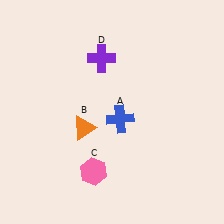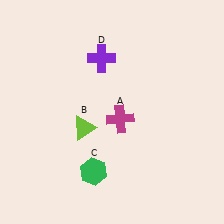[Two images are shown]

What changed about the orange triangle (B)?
In Image 1, B is orange. In Image 2, it changed to lime.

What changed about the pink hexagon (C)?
In Image 1, C is pink. In Image 2, it changed to green.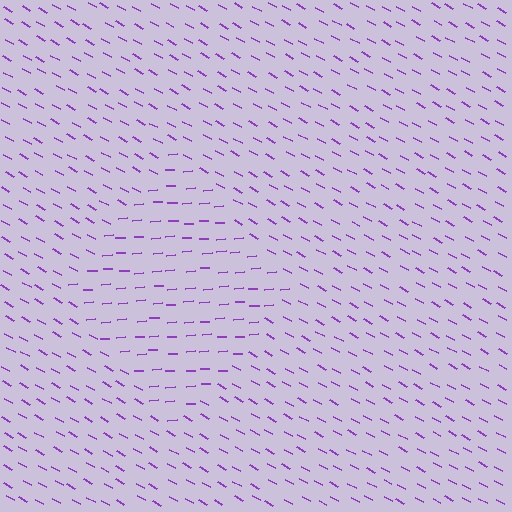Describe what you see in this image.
The image is filled with small purple line segments. A diamond region in the image has lines oriented differently from the surrounding lines, creating a visible texture boundary.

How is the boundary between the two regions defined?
The boundary is defined purely by a change in line orientation (approximately 33 degrees difference). All lines are the same color and thickness.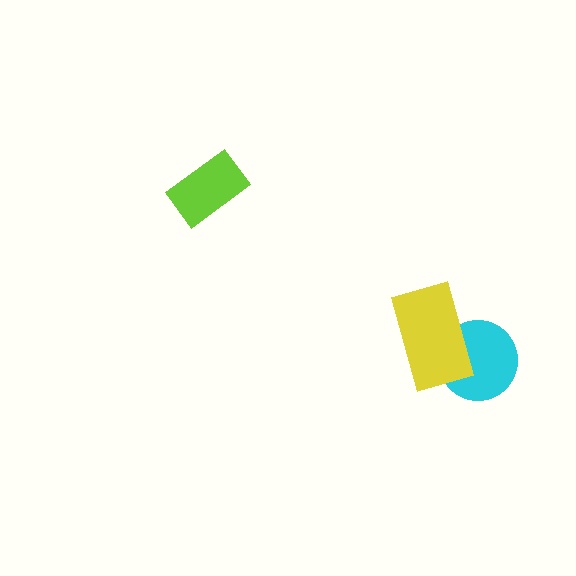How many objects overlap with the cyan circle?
1 object overlaps with the cyan circle.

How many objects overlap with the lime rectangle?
0 objects overlap with the lime rectangle.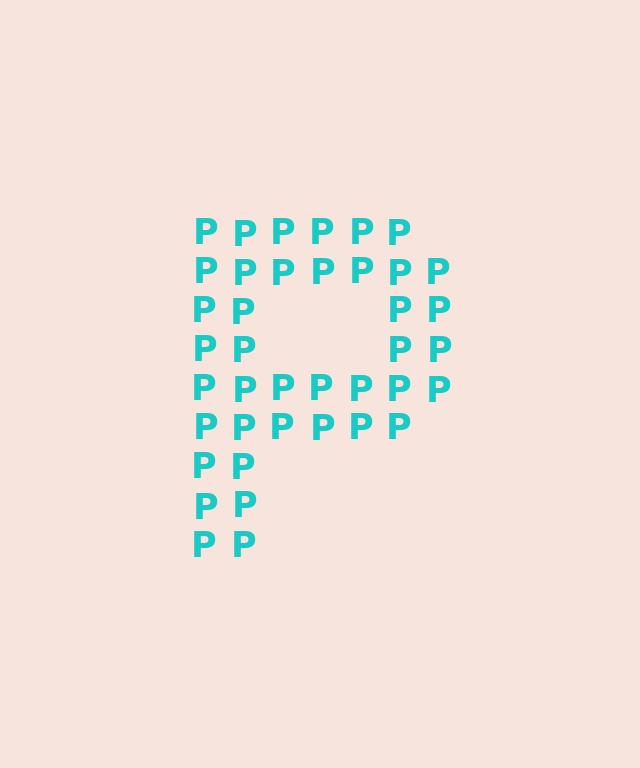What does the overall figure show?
The overall figure shows the letter P.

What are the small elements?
The small elements are letter P's.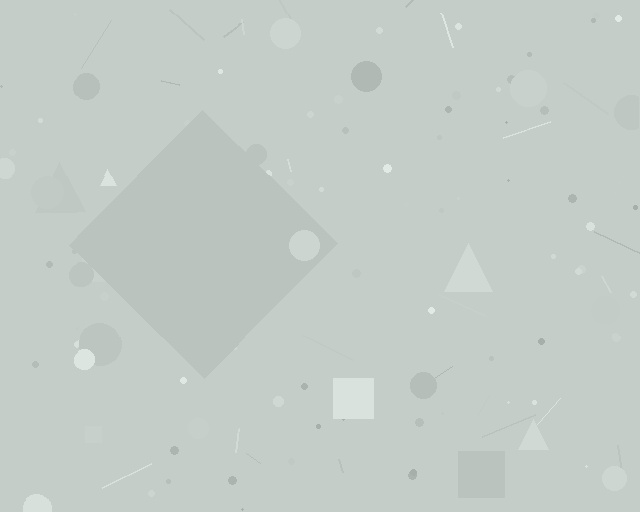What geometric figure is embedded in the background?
A diamond is embedded in the background.